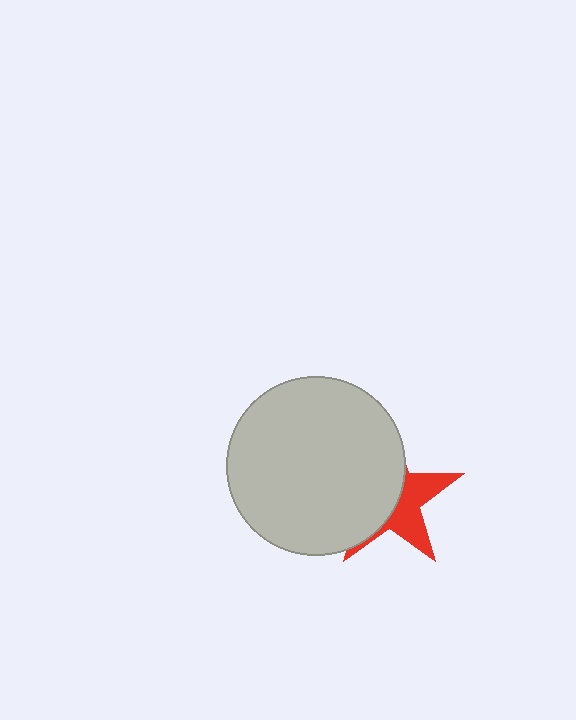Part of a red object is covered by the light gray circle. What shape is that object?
It is a star.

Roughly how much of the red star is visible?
A small part of it is visible (roughly 41%).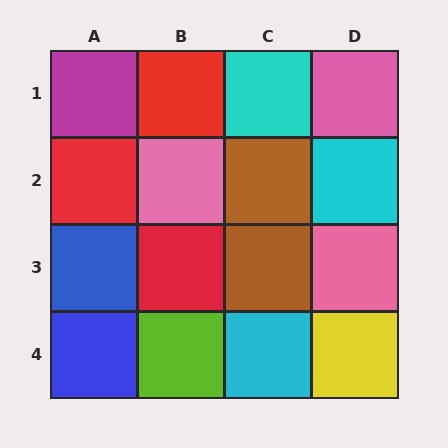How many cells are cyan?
3 cells are cyan.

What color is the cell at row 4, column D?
Yellow.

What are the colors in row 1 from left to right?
Magenta, red, cyan, pink.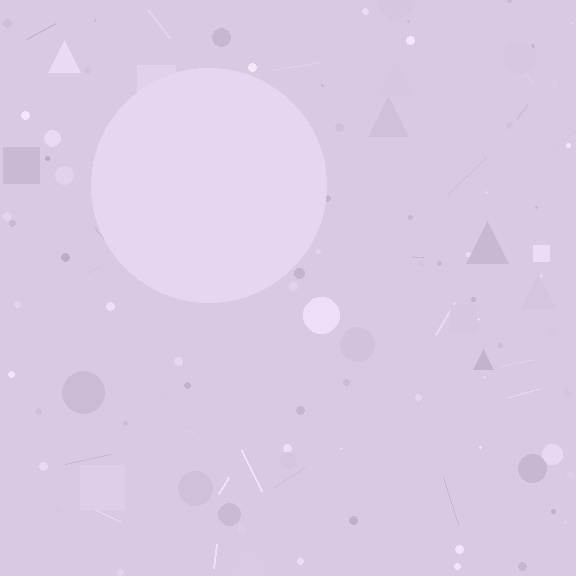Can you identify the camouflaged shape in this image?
The camouflaged shape is a circle.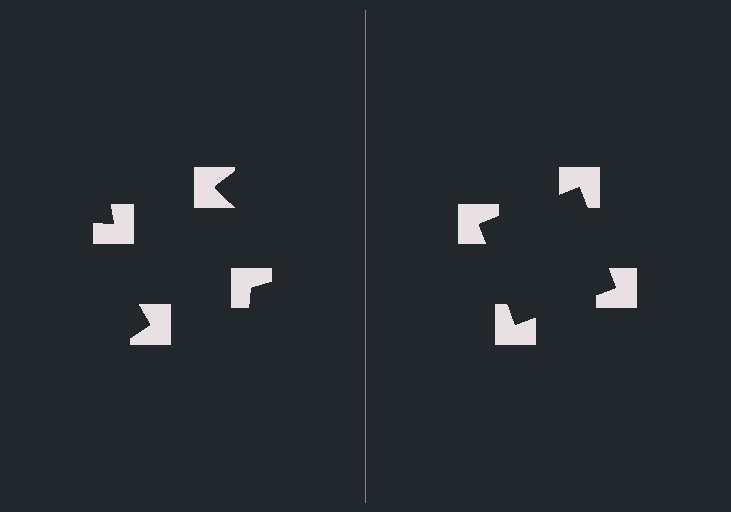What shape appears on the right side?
An illusory square.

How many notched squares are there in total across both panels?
8 — 4 on each side.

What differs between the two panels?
The notched squares are positioned identically on both sides; only the wedge orientations differ. On the right they align to a square; on the left they are misaligned.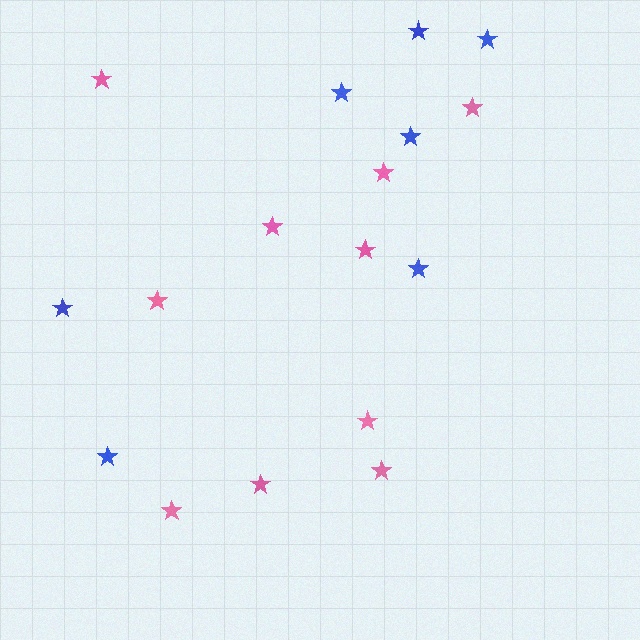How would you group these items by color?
There are 2 groups: one group of blue stars (7) and one group of pink stars (10).